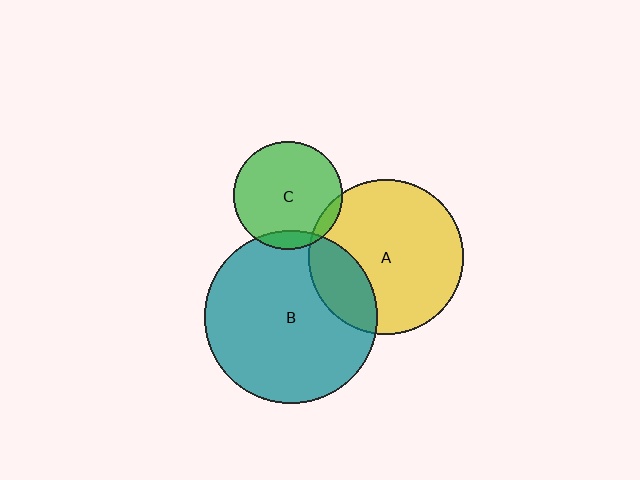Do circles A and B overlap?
Yes.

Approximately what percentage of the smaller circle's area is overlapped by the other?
Approximately 25%.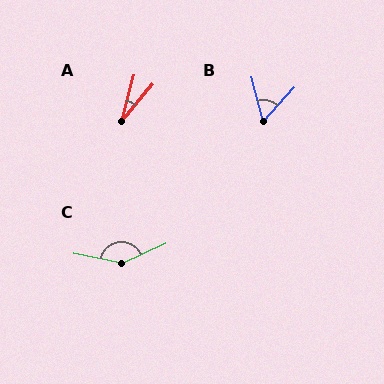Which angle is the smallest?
A, at approximately 25 degrees.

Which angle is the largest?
C, at approximately 144 degrees.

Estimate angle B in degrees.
Approximately 57 degrees.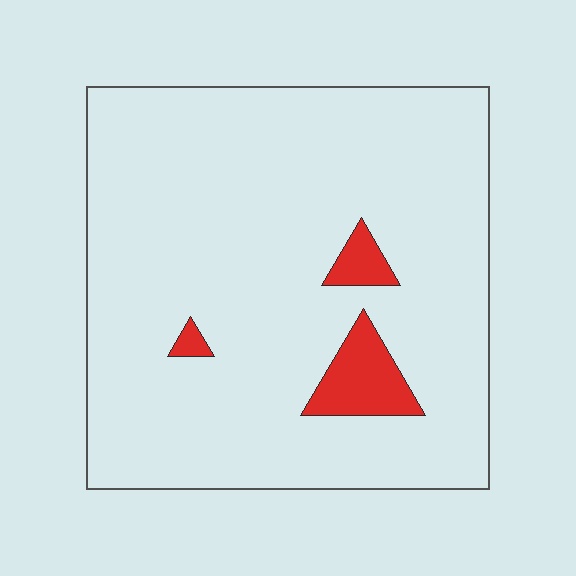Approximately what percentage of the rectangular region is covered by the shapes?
Approximately 5%.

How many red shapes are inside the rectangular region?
3.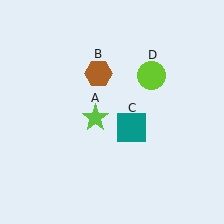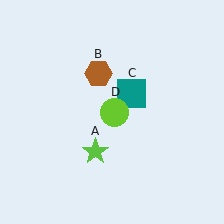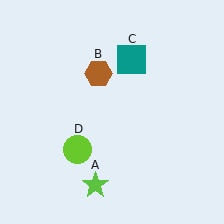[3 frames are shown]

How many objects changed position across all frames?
3 objects changed position: lime star (object A), teal square (object C), lime circle (object D).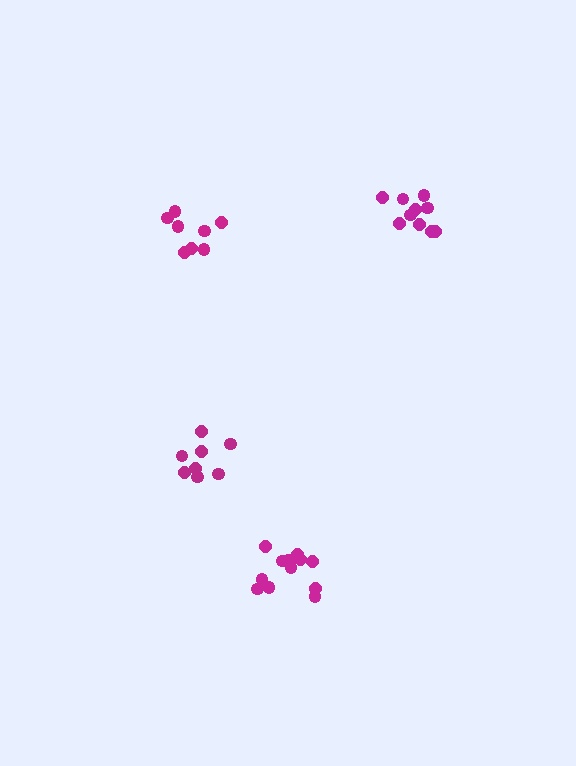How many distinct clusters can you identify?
There are 4 distinct clusters.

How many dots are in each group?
Group 1: 12 dots, Group 2: 10 dots, Group 3: 8 dots, Group 4: 8 dots (38 total).